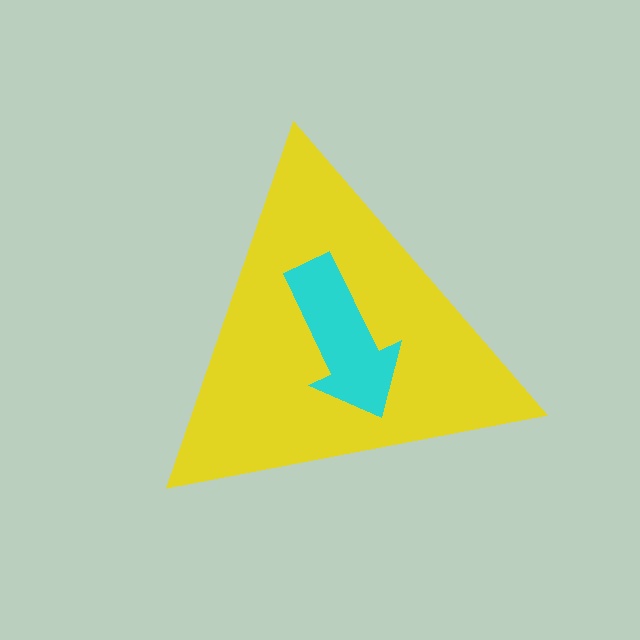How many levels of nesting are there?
2.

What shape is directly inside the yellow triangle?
The cyan arrow.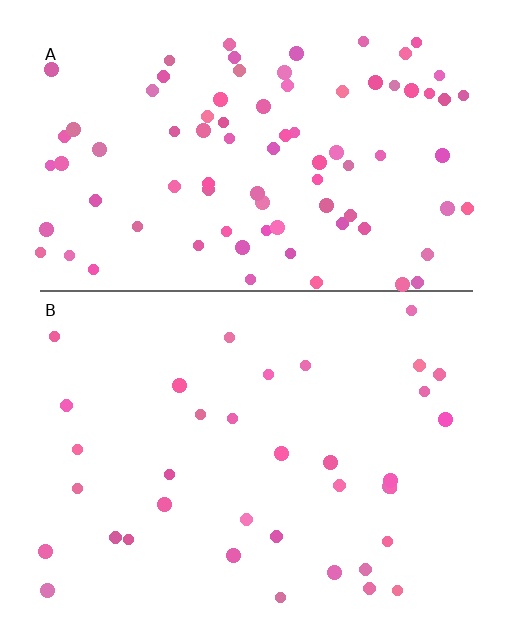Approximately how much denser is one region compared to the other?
Approximately 2.4× — region A over region B.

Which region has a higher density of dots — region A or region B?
A (the top).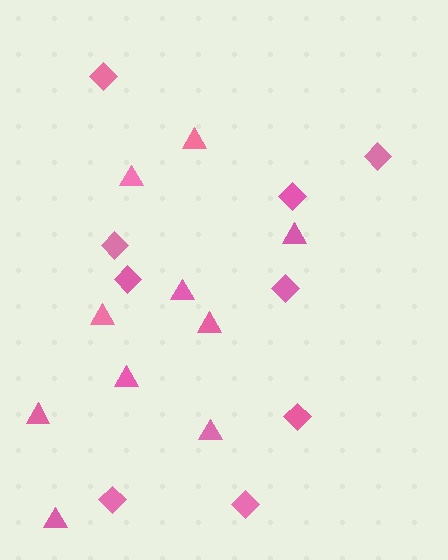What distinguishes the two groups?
There are 2 groups: one group of diamonds (9) and one group of triangles (10).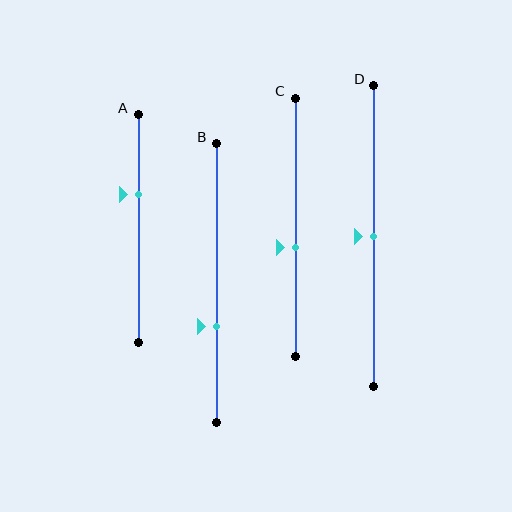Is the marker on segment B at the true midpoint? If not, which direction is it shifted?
No, the marker on segment B is shifted downward by about 16% of the segment length.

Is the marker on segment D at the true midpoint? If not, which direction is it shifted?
Yes, the marker on segment D is at the true midpoint.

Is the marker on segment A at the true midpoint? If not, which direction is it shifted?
No, the marker on segment A is shifted upward by about 15% of the segment length.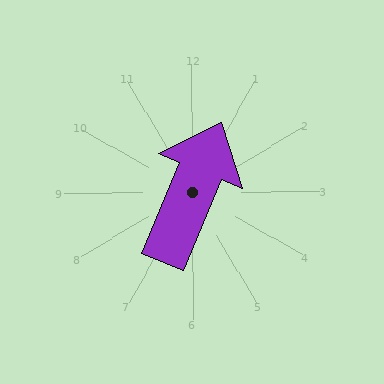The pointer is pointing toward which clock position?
Roughly 1 o'clock.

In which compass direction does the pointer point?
Northeast.